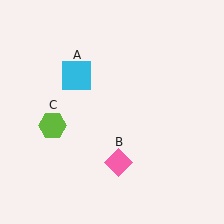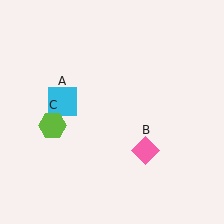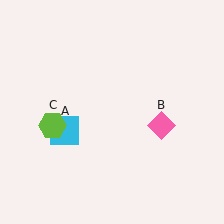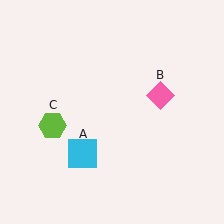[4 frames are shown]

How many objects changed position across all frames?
2 objects changed position: cyan square (object A), pink diamond (object B).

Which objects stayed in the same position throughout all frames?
Lime hexagon (object C) remained stationary.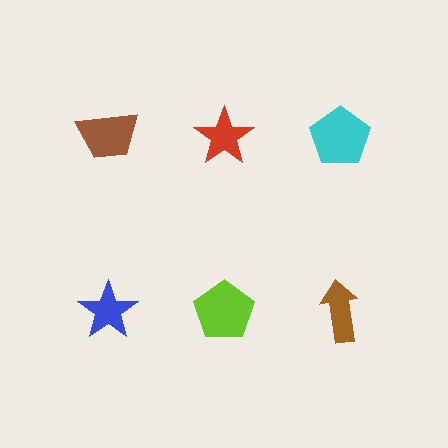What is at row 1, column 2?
A red star.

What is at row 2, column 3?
A brown arrow.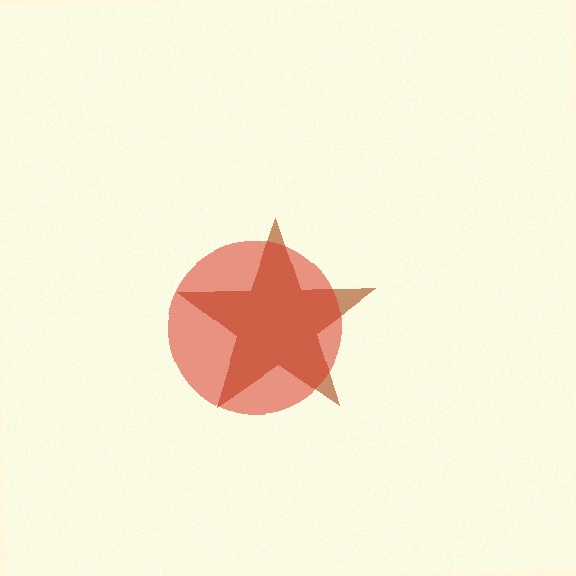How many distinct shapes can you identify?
There are 2 distinct shapes: a brown star, a red circle.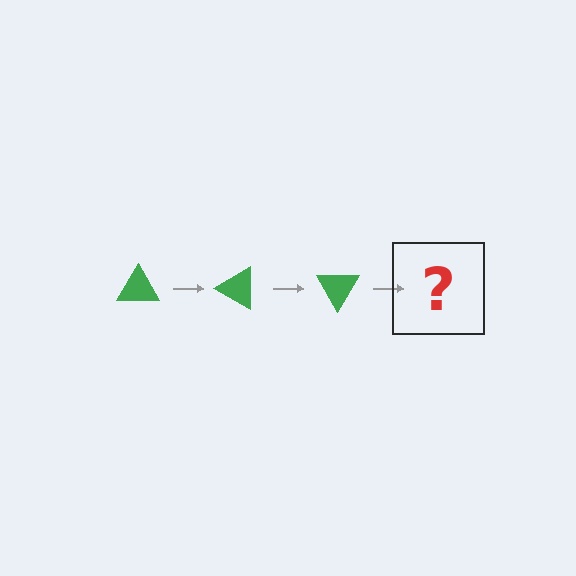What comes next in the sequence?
The next element should be a green triangle rotated 90 degrees.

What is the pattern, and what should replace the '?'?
The pattern is that the triangle rotates 30 degrees each step. The '?' should be a green triangle rotated 90 degrees.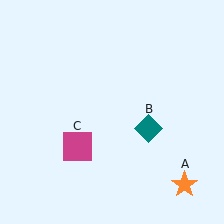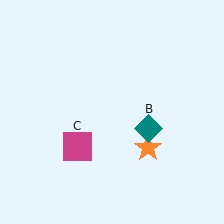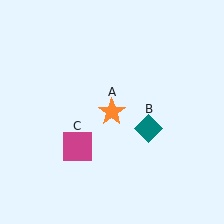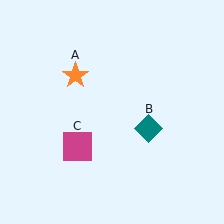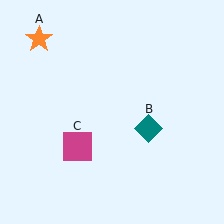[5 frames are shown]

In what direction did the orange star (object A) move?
The orange star (object A) moved up and to the left.